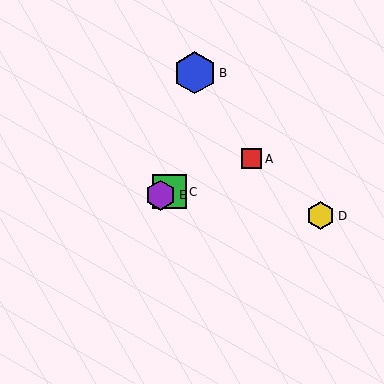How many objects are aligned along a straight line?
3 objects (A, C, E) are aligned along a straight line.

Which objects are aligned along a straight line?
Objects A, C, E are aligned along a straight line.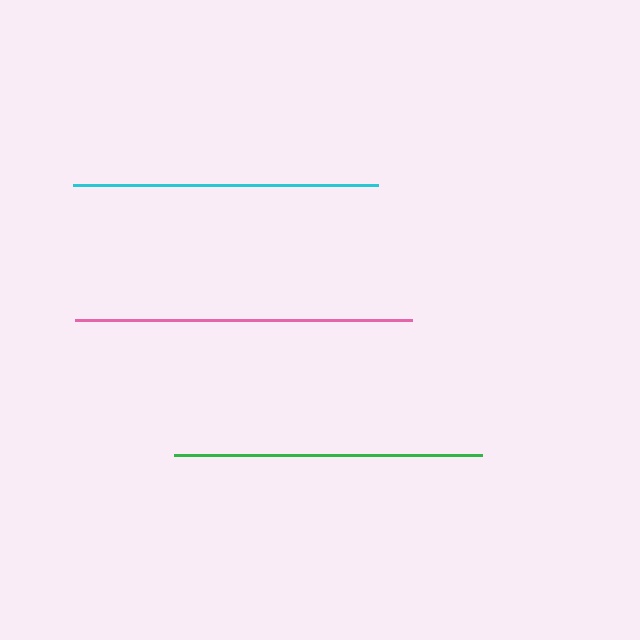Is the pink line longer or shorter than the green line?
The pink line is longer than the green line.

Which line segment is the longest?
The pink line is the longest at approximately 337 pixels.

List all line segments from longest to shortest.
From longest to shortest: pink, green, cyan.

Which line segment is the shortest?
The cyan line is the shortest at approximately 305 pixels.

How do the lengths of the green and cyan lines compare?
The green and cyan lines are approximately the same length.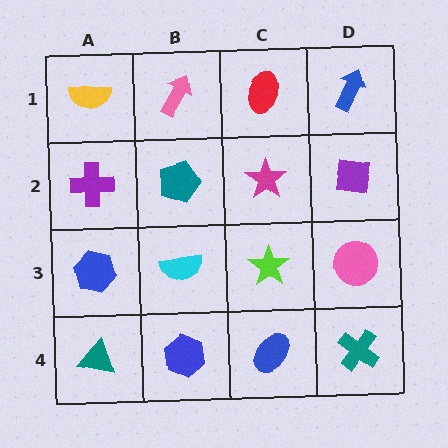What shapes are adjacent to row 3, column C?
A magenta star (row 2, column C), a blue ellipse (row 4, column C), a cyan semicircle (row 3, column B), a pink circle (row 3, column D).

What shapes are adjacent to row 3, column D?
A purple square (row 2, column D), a teal cross (row 4, column D), a lime star (row 3, column C).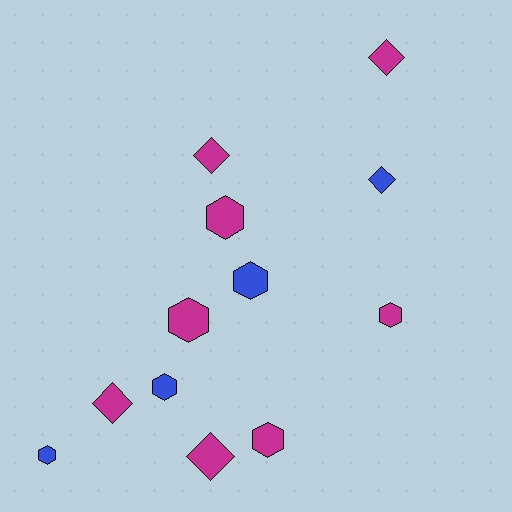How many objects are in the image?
There are 12 objects.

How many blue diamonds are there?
There is 1 blue diamond.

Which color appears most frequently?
Magenta, with 8 objects.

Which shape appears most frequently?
Hexagon, with 7 objects.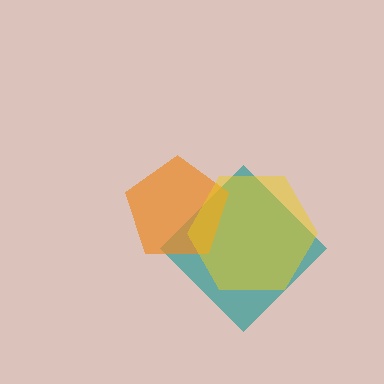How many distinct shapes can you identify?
There are 3 distinct shapes: a teal diamond, an orange pentagon, a yellow hexagon.